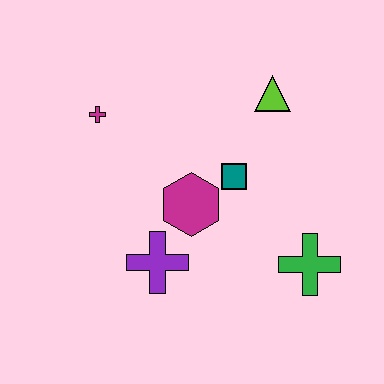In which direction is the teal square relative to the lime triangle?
The teal square is below the lime triangle.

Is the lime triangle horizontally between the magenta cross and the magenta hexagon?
No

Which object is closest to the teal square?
The magenta hexagon is closest to the teal square.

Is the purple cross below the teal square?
Yes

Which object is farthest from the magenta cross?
The green cross is farthest from the magenta cross.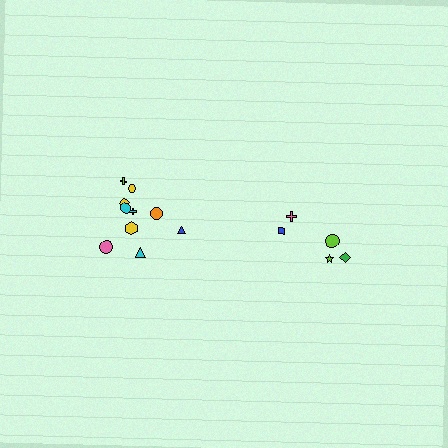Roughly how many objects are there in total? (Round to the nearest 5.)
Roughly 15 objects in total.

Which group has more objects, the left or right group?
The left group.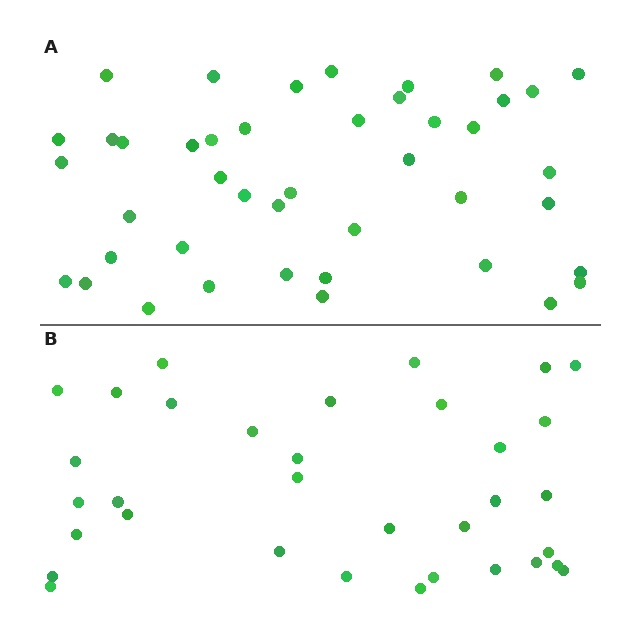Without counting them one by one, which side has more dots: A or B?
Region A (the top region) has more dots.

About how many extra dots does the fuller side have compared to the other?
Region A has roughly 8 or so more dots than region B.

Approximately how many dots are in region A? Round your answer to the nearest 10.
About 40 dots. (The exact count is 43, which rounds to 40.)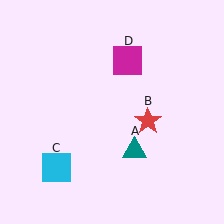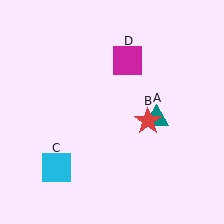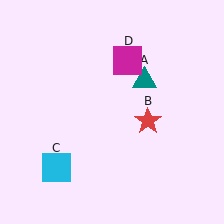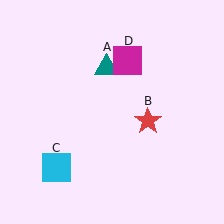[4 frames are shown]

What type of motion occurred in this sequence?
The teal triangle (object A) rotated counterclockwise around the center of the scene.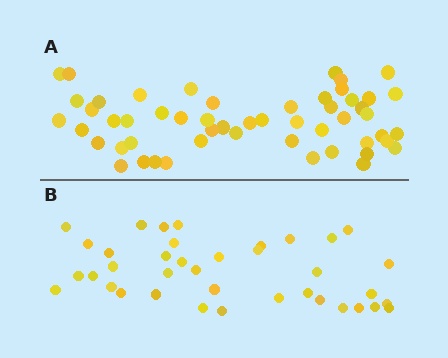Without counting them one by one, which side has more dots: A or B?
Region A (the top region) has more dots.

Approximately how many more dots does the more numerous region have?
Region A has approximately 15 more dots than region B.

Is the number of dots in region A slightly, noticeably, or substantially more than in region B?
Region A has noticeably more, but not dramatically so. The ratio is roughly 1.4 to 1.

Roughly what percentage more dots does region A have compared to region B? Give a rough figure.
About 40% more.